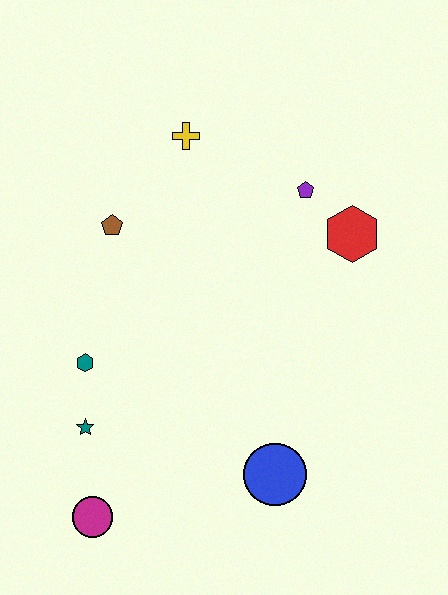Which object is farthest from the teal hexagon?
The red hexagon is farthest from the teal hexagon.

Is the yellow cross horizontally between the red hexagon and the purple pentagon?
No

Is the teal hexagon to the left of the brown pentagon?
Yes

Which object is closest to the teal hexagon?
The teal star is closest to the teal hexagon.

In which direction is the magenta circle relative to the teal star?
The magenta circle is below the teal star.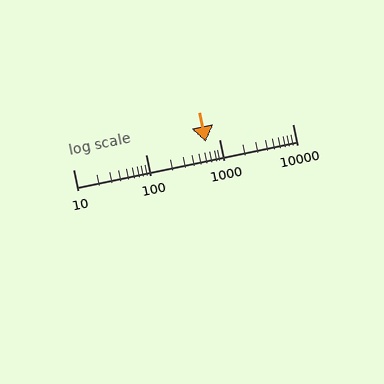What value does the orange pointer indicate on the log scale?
The pointer indicates approximately 650.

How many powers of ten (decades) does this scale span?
The scale spans 3 decades, from 10 to 10000.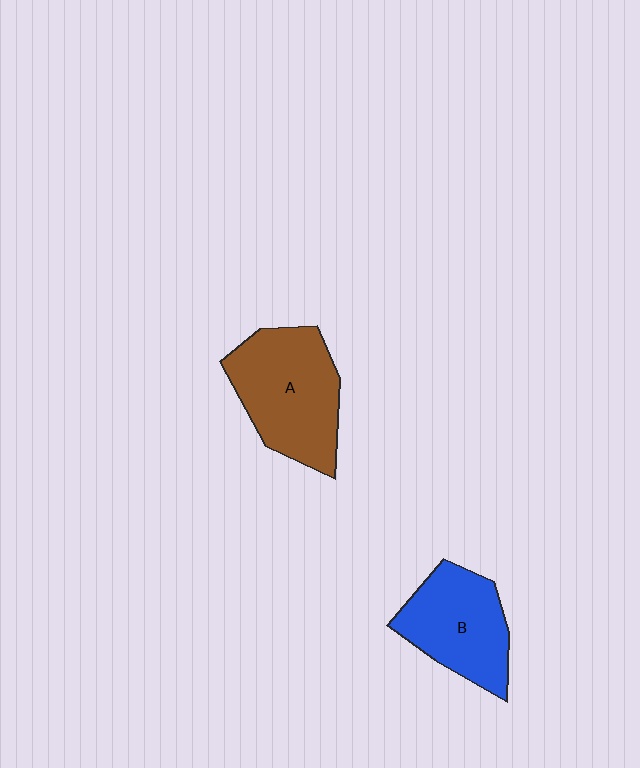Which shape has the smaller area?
Shape B (blue).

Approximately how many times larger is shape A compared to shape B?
Approximately 1.2 times.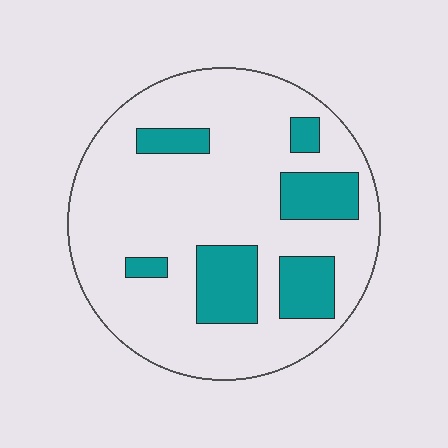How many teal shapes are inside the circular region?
6.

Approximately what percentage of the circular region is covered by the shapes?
Approximately 20%.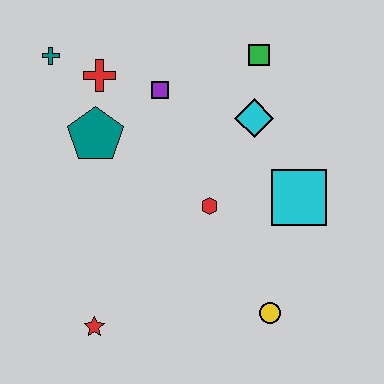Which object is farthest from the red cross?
The yellow circle is farthest from the red cross.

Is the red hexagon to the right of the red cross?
Yes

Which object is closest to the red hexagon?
The cyan square is closest to the red hexagon.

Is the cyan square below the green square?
Yes